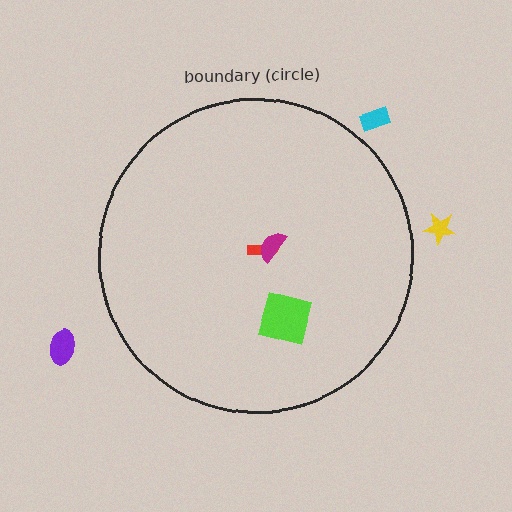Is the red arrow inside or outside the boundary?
Inside.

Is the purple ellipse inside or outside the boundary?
Outside.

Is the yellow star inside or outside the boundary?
Outside.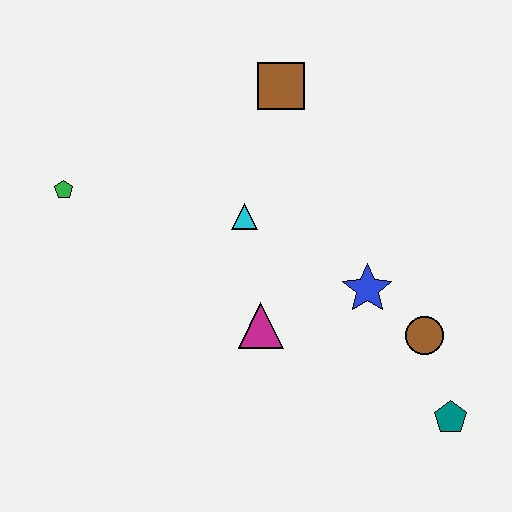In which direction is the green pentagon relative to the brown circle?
The green pentagon is to the left of the brown circle.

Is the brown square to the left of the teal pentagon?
Yes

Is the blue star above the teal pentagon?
Yes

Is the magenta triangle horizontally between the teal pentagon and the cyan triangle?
Yes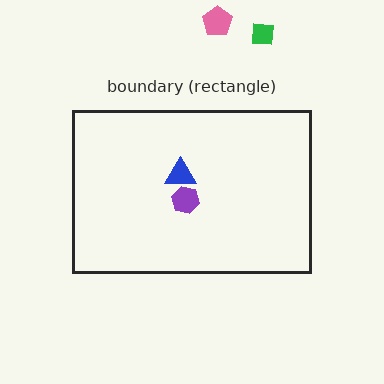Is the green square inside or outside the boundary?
Outside.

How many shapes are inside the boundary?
2 inside, 2 outside.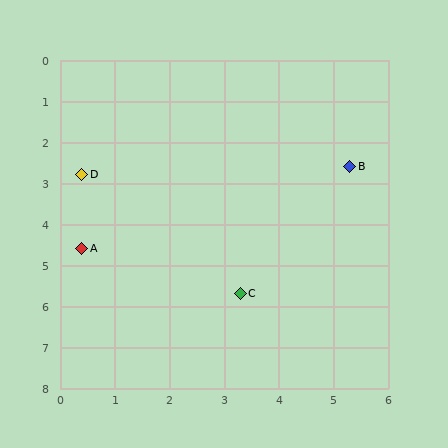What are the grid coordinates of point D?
Point D is at approximately (0.4, 2.8).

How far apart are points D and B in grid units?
Points D and B are about 4.9 grid units apart.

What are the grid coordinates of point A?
Point A is at approximately (0.4, 4.6).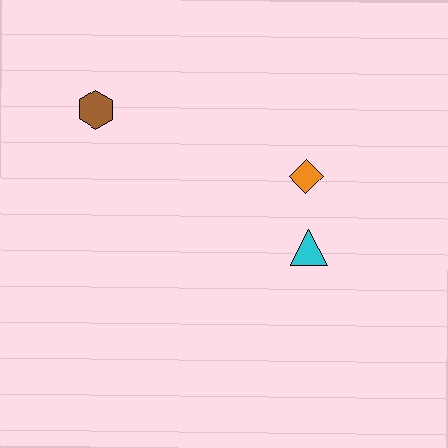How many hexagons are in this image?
There is 1 hexagon.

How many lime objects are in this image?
There are no lime objects.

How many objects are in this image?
There are 3 objects.